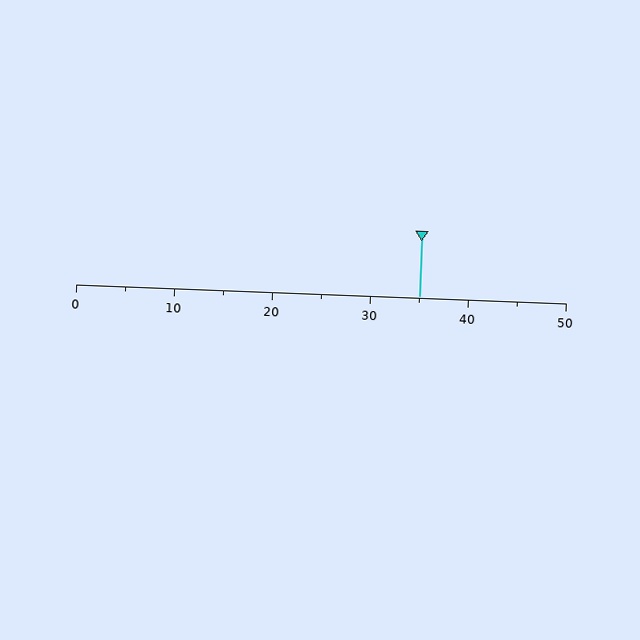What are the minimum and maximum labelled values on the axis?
The axis runs from 0 to 50.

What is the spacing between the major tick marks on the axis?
The major ticks are spaced 10 apart.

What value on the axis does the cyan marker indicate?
The marker indicates approximately 35.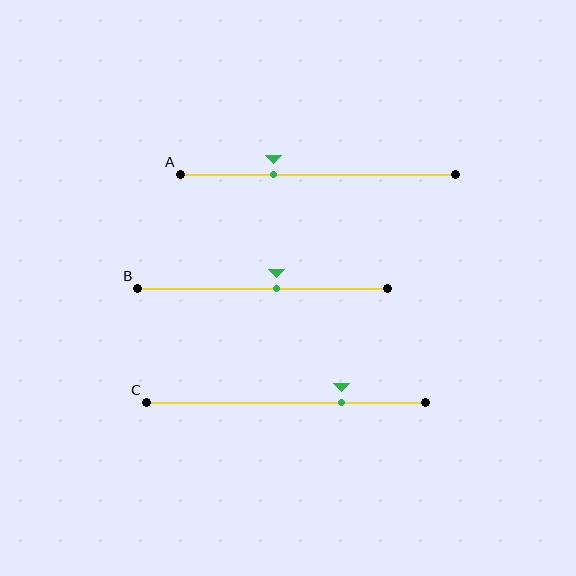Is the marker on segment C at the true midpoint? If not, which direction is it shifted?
No, the marker on segment C is shifted to the right by about 20% of the segment length.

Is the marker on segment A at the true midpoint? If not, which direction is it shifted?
No, the marker on segment A is shifted to the left by about 16% of the segment length.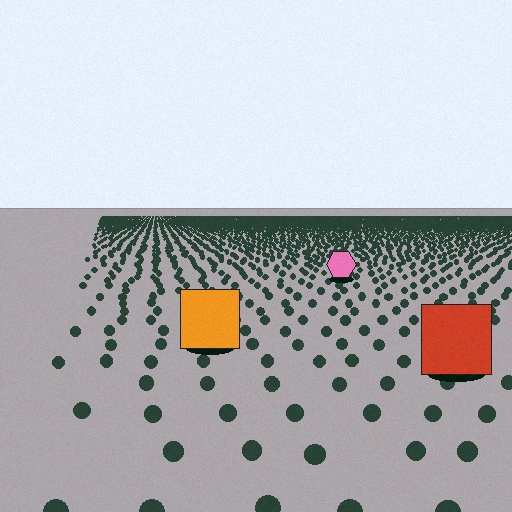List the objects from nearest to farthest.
From nearest to farthest: the red square, the orange square, the pink hexagon.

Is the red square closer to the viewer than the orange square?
Yes. The red square is closer — you can tell from the texture gradient: the ground texture is coarser near it.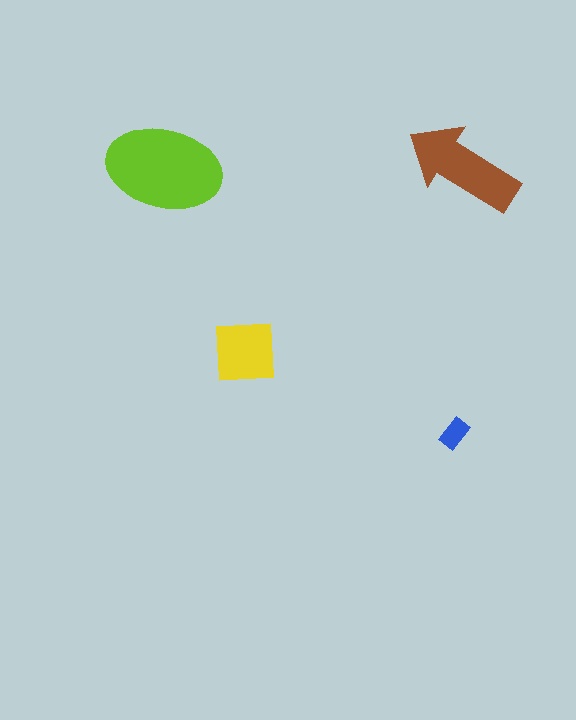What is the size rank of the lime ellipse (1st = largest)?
1st.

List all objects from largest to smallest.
The lime ellipse, the brown arrow, the yellow square, the blue rectangle.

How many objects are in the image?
There are 4 objects in the image.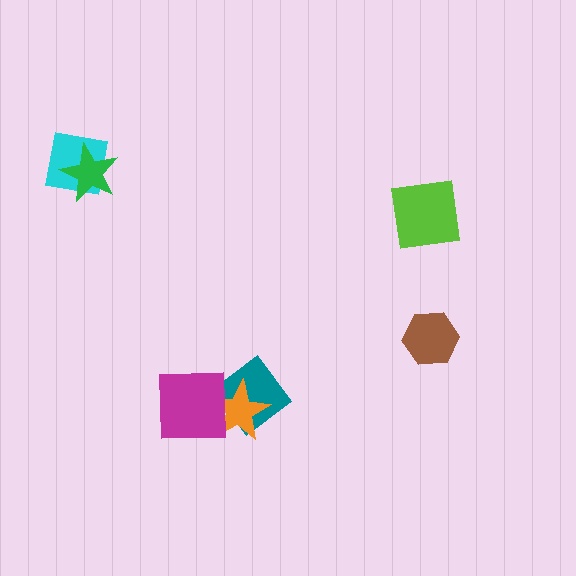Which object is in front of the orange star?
The magenta square is in front of the orange star.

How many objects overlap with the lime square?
0 objects overlap with the lime square.